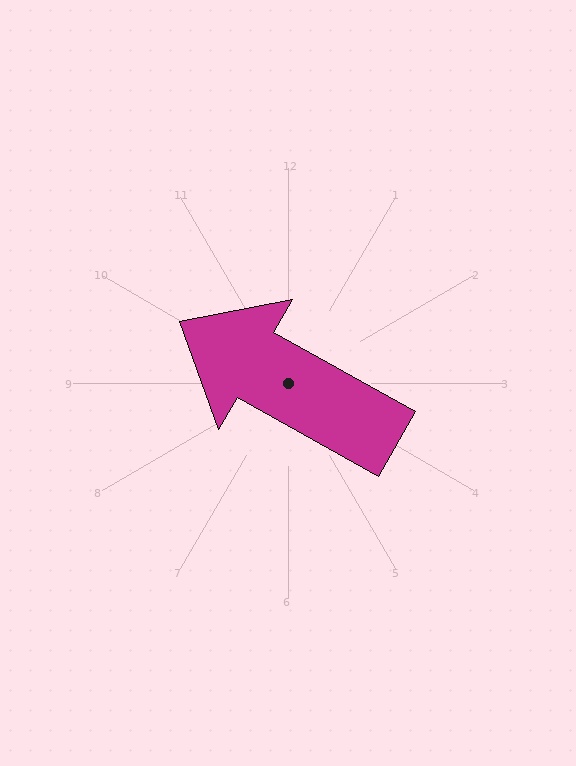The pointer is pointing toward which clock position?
Roughly 10 o'clock.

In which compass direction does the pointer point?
Northwest.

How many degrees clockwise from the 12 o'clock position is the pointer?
Approximately 299 degrees.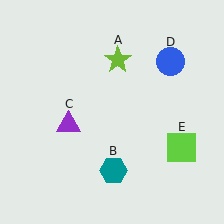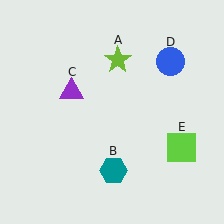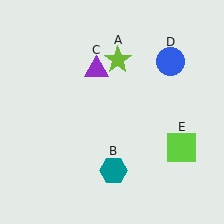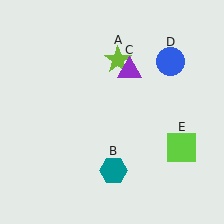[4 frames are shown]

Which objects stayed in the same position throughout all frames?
Lime star (object A) and teal hexagon (object B) and blue circle (object D) and lime square (object E) remained stationary.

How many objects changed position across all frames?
1 object changed position: purple triangle (object C).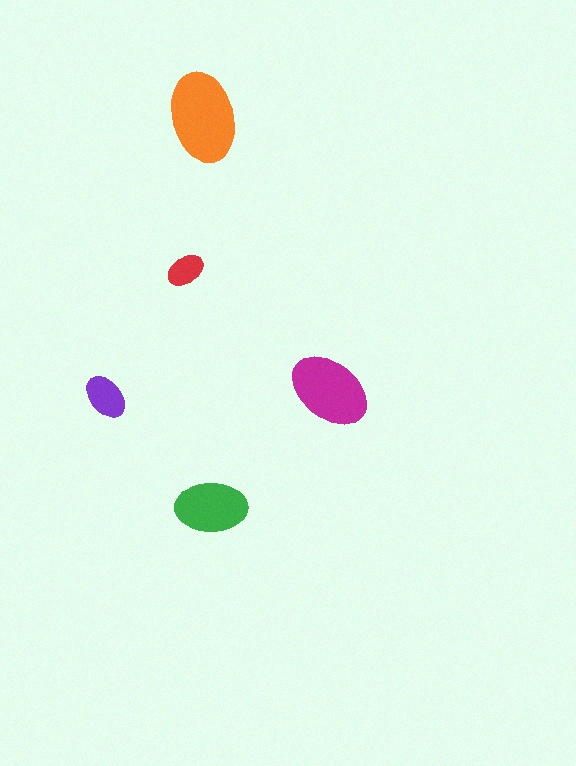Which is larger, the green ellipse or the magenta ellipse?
The magenta one.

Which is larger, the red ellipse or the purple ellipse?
The purple one.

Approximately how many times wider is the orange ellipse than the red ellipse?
About 2.5 times wider.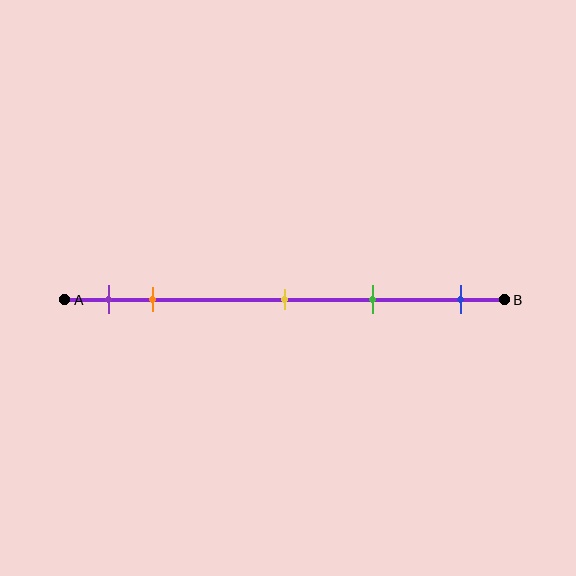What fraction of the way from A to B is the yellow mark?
The yellow mark is approximately 50% (0.5) of the way from A to B.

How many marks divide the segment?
There are 5 marks dividing the segment.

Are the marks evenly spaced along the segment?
No, the marks are not evenly spaced.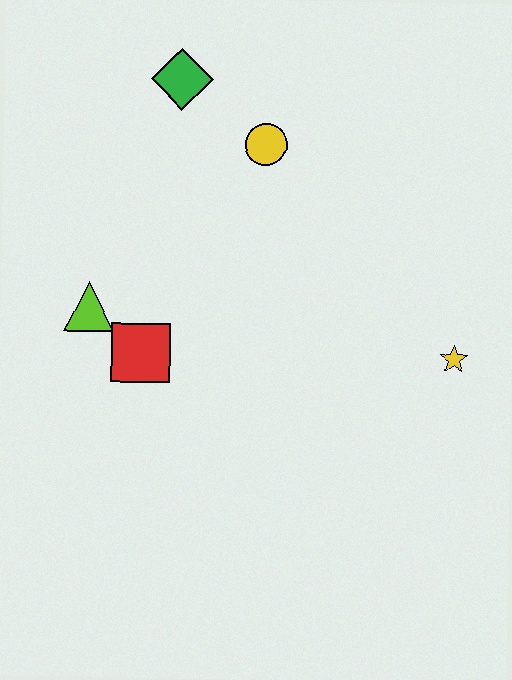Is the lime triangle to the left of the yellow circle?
Yes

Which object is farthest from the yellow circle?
The yellow star is farthest from the yellow circle.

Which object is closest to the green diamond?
The yellow circle is closest to the green diamond.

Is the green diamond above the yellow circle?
Yes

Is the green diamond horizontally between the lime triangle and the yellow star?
Yes